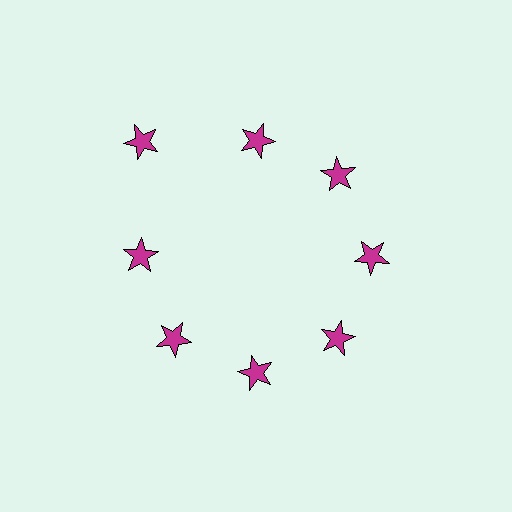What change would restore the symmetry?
The symmetry would be restored by moving it inward, back onto the ring so that all 8 stars sit at equal angles and equal distance from the center.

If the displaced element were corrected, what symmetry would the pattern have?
It would have 8-fold rotational symmetry — the pattern would map onto itself every 45 degrees.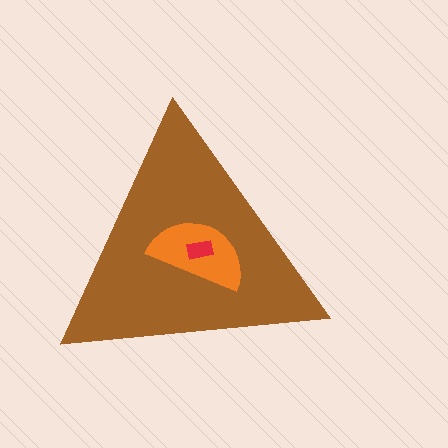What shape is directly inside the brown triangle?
The orange semicircle.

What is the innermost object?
The red rectangle.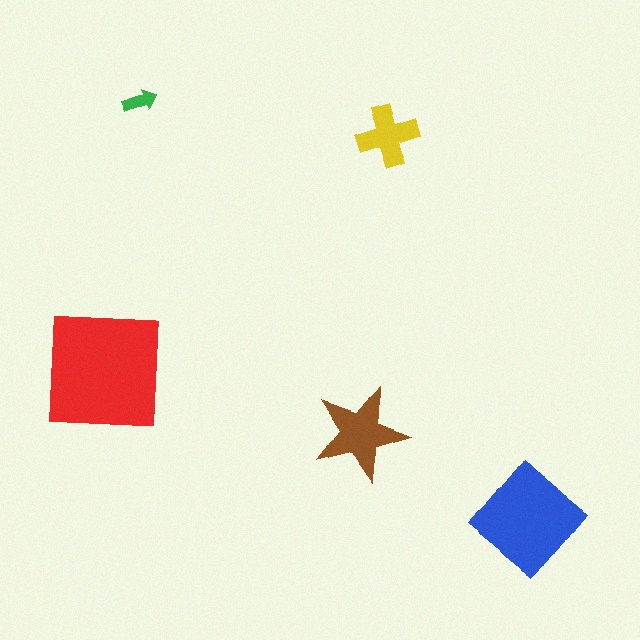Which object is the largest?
The red square.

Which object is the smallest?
The green arrow.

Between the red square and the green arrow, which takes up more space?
The red square.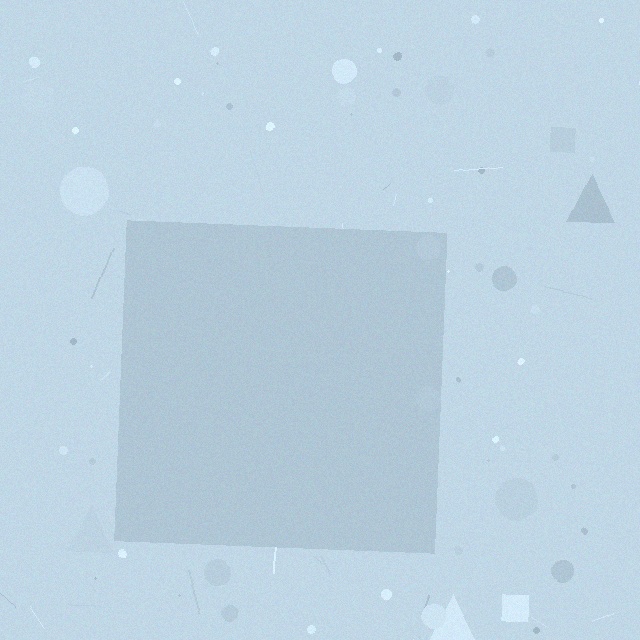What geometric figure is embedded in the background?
A square is embedded in the background.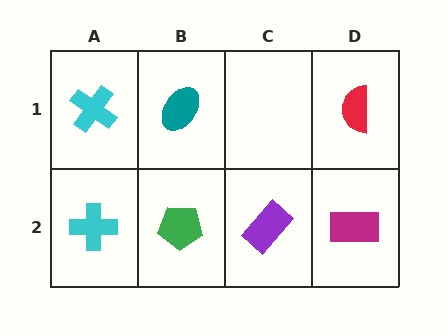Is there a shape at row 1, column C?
No, that cell is empty.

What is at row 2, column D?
A magenta rectangle.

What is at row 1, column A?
A cyan cross.